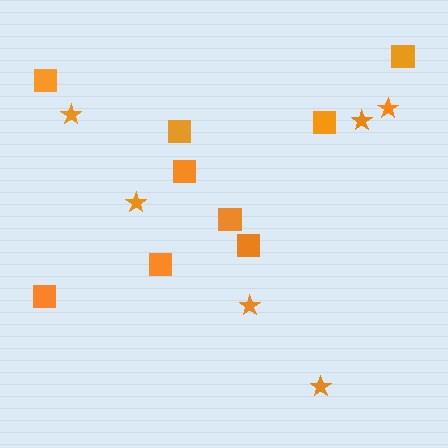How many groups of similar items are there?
There are 2 groups: one group of stars (6) and one group of squares (9).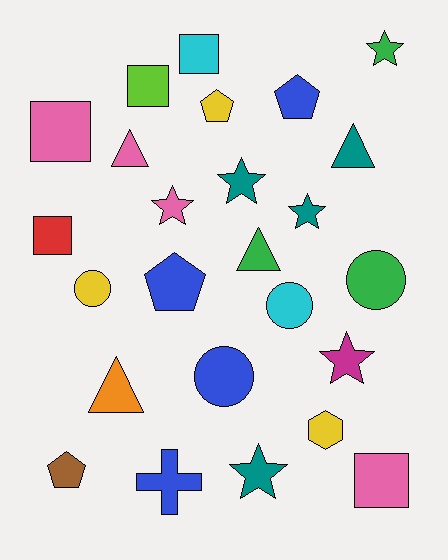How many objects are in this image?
There are 25 objects.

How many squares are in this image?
There are 5 squares.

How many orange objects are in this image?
There is 1 orange object.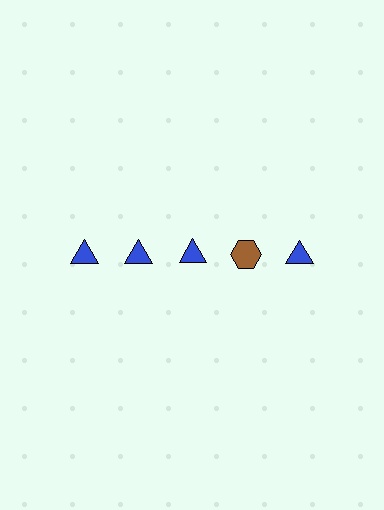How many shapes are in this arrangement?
There are 5 shapes arranged in a grid pattern.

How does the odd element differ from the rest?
It differs in both color (brown instead of blue) and shape (hexagon instead of triangle).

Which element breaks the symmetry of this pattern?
The brown hexagon in the top row, second from right column breaks the symmetry. All other shapes are blue triangles.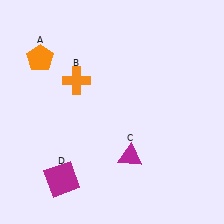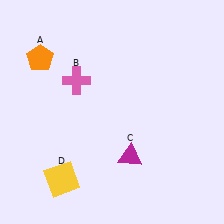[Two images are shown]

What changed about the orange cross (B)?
In Image 1, B is orange. In Image 2, it changed to pink.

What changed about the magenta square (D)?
In Image 1, D is magenta. In Image 2, it changed to yellow.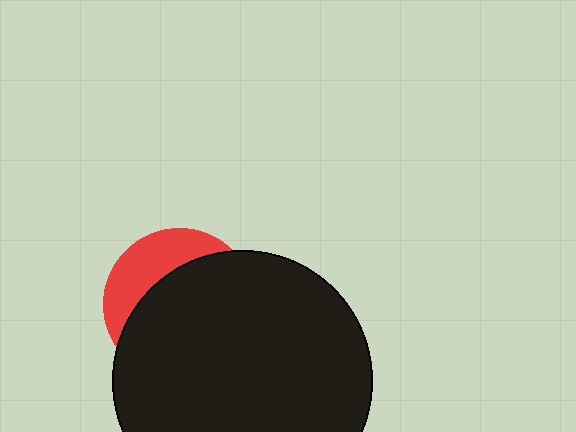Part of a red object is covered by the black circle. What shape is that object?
It is a circle.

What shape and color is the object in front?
The object in front is a black circle.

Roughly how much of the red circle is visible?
A small part of it is visible (roughly 30%).